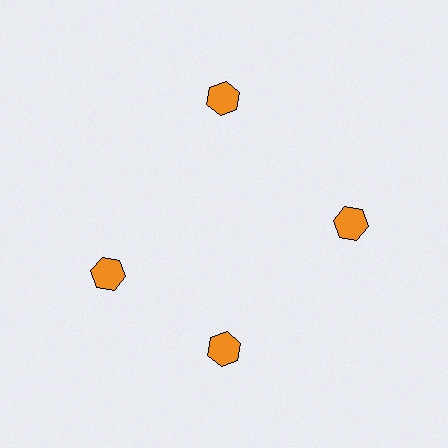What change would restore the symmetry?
The symmetry would be restored by rotating it back into even spacing with its neighbors so that all 4 hexagons sit at equal angles and equal distance from the center.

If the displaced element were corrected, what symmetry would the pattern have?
It would have 4-fold rotational symmetry — the pattern would map onto itself every 90 degrees.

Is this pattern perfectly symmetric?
No. The 4 orange hexagons are arranged in a ring, but one element near the 9 o'clock position is rotated out of alignment along the ring, breaking the 4-fold rotational symmetry.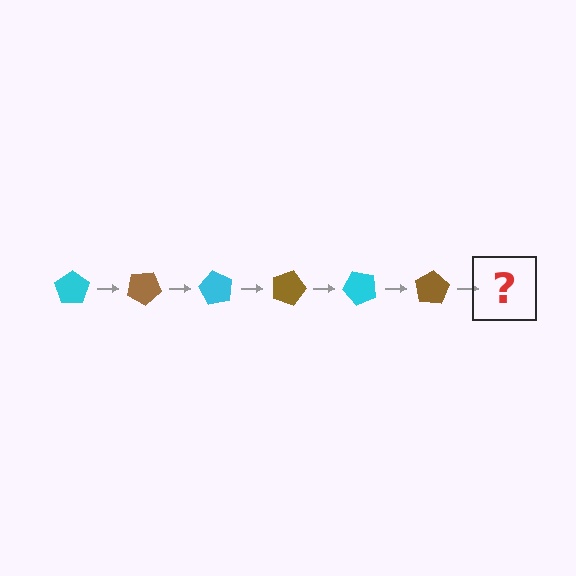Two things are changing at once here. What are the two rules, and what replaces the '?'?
The two rules are that it rotates 30 degrees each step and the color cycles through cyan and brown. The '?' should be a cyan pentagon, rotated 180 degrees from the start.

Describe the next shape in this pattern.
It should be a cyan pentagon, rotated 180 degrees from the start.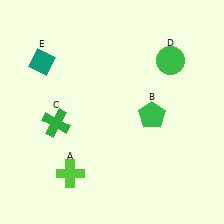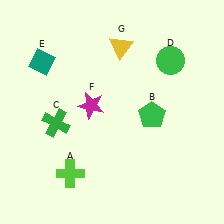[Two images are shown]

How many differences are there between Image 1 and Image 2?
There are 2 differences between the two images.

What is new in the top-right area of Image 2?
A yellow triangle (G) was added in the top-right area of Image 2.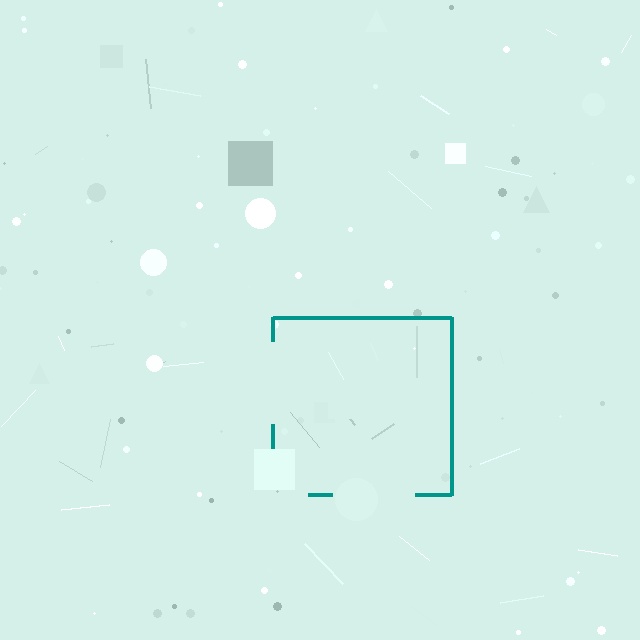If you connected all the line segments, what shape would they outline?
They would outline a square.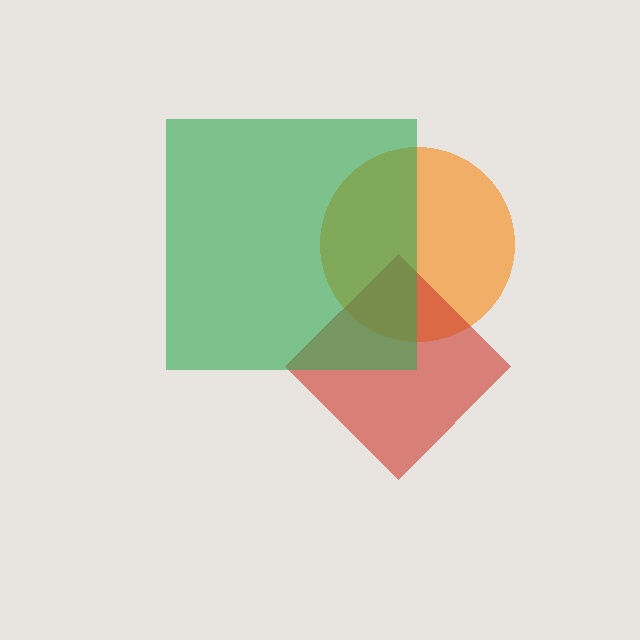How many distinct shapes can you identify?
There are 3 distinct shapes: an orange circle, a red diamond, a green square.